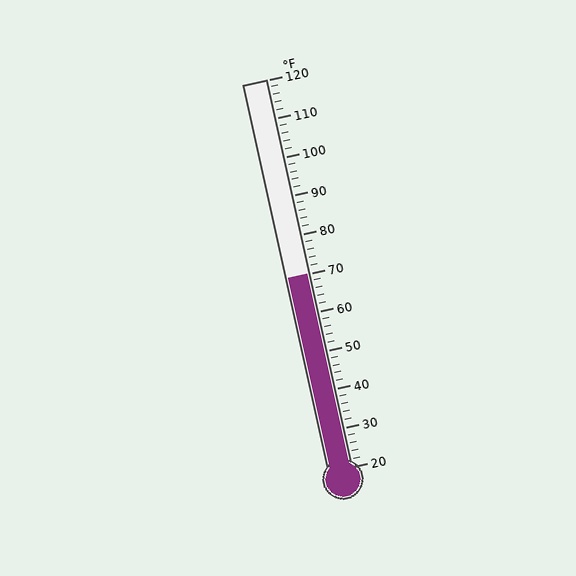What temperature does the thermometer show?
The thermometer shows approximately 70°F.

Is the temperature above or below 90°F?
The temperature is below 90°F.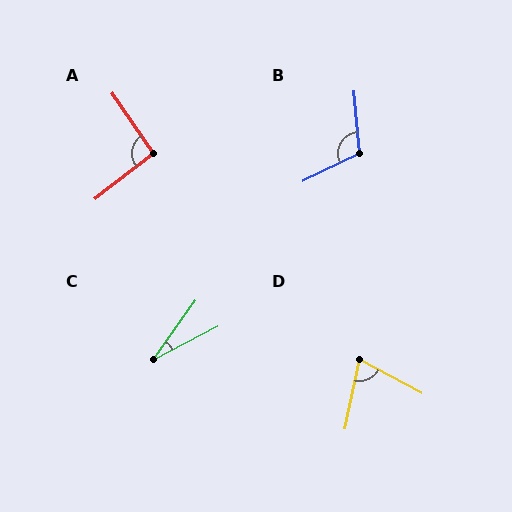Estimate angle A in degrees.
Approximately 93 degrees.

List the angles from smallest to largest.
C (27°), D (73°), A (93°), B (110°).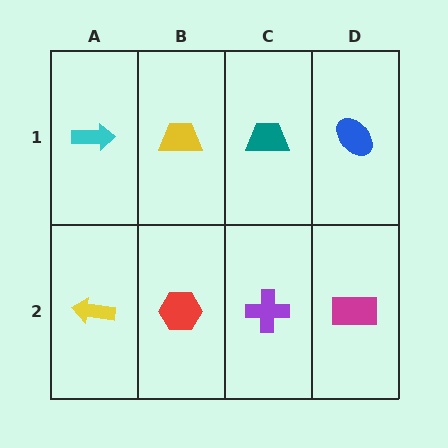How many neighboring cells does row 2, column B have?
3.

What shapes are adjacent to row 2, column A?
A cyan arrow (row 1, column A), a red hexagon (row 2, column B).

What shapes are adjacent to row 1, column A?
A yellow arrow (row 2, column A), a yellow trapezoid (row 1, column B).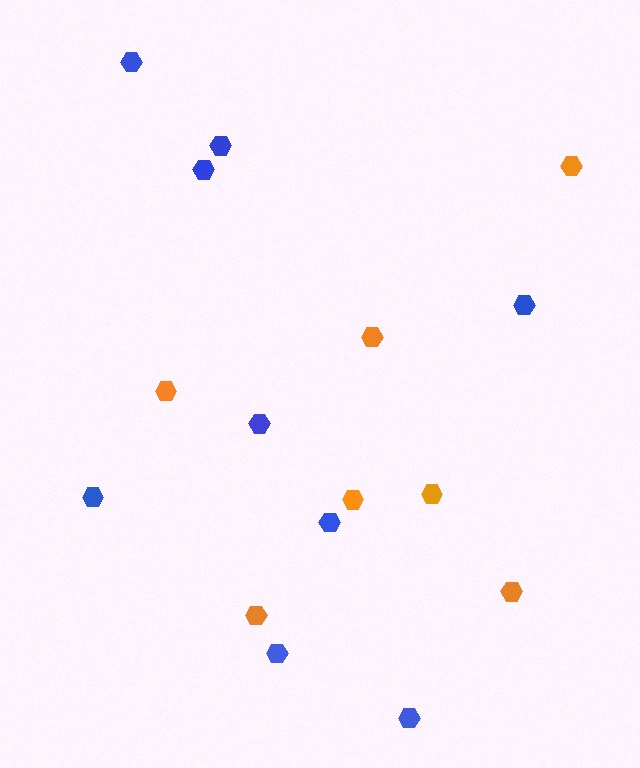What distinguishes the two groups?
There are 2 groups: one group of orange hexagons (7) and one group of blue hexagons (9).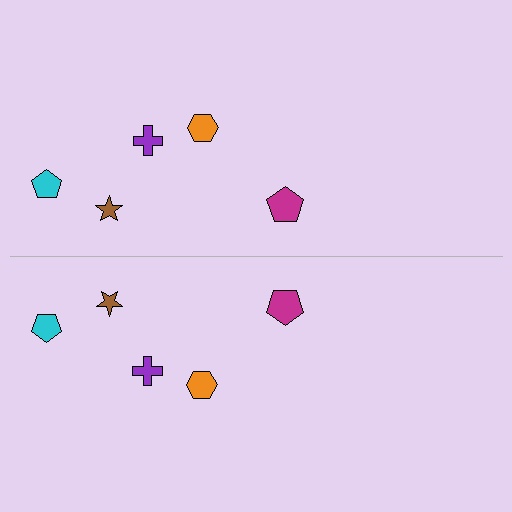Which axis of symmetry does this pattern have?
The pattern has a horizontal axis of symmetry running through the center of the image.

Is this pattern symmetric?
Yes, this pattern has bilateral (reflection) symmetry.